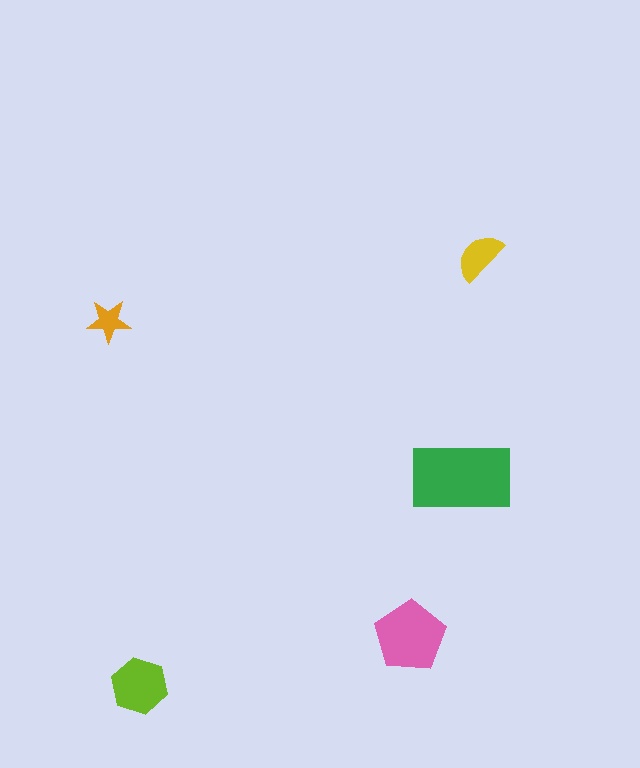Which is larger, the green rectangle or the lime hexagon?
The green rectangle.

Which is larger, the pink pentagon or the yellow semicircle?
The pink pentagon.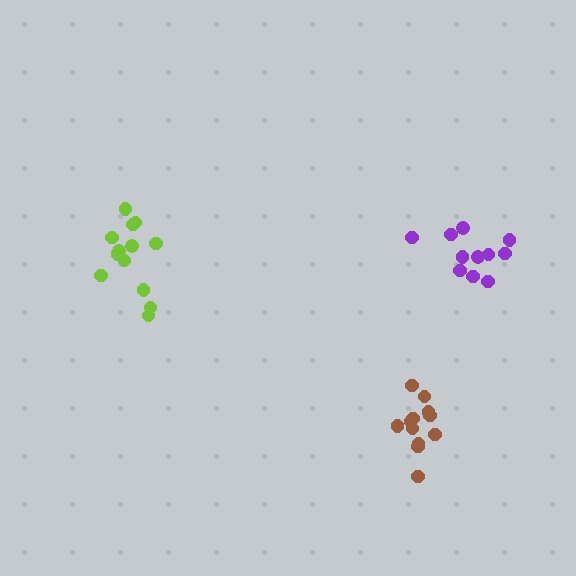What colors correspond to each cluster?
The clusters are colored: lime, brown, purple.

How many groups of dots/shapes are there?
There are 3 groups.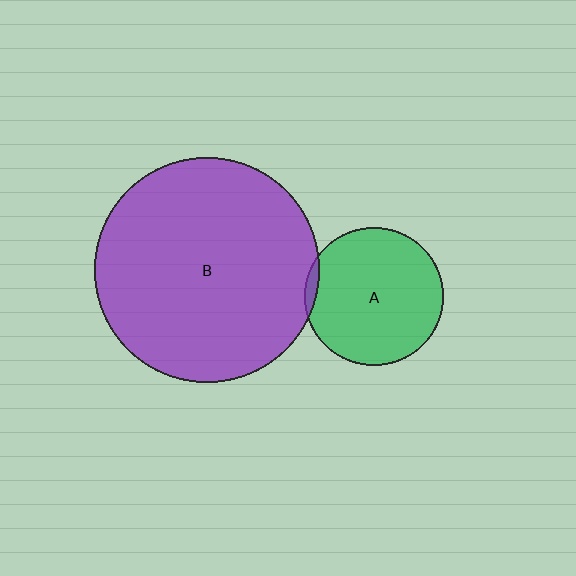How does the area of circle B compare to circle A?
Approximately 2.6 times.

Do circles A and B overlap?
Yes.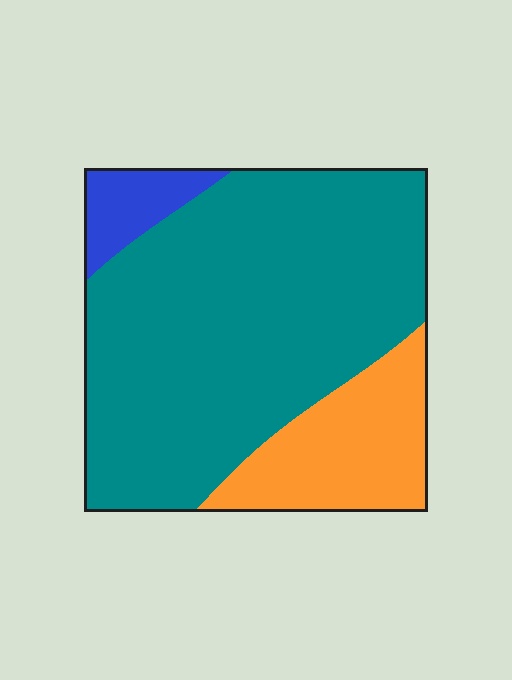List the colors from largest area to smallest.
From largest to smallest: teal, orange, blue.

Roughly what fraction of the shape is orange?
Orange takes up less than a quarter of the shape.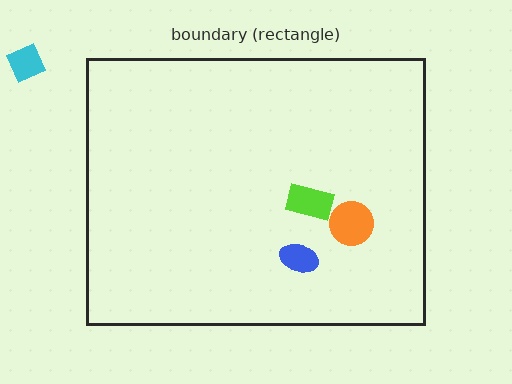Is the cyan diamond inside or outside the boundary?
Outside.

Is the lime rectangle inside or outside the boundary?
Inside.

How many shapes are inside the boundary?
3 inside, 1 outside.